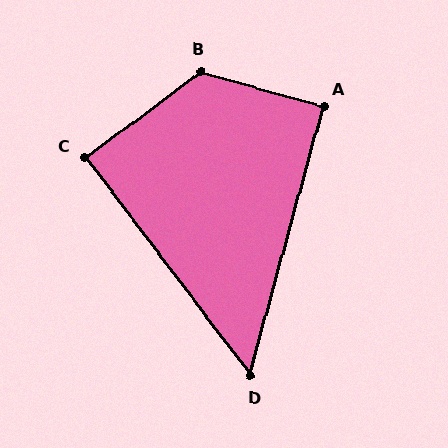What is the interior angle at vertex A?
Approximately 91 degrees (approximately right).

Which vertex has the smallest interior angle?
D, at approximately 52 degrees.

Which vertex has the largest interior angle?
B, at approximately 128 degrees.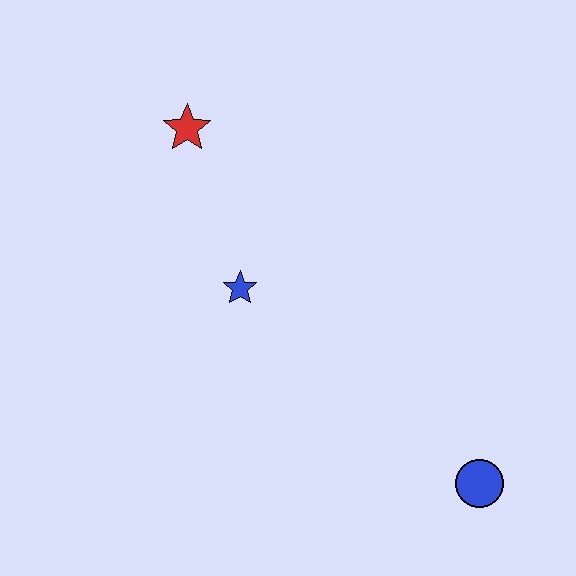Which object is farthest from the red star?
The blue circle is farthest from the red star.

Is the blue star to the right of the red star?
Yes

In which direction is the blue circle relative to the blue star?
The blue circle is to the right of the blue star.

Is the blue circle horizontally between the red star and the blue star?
No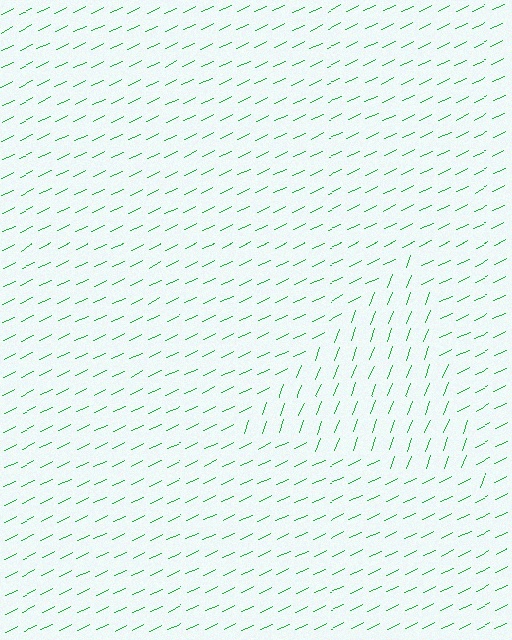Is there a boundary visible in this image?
Yes, there is a texture boundary formed by a change in line orientation.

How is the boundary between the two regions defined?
The boundary is defined purely by a change in line orientation (approximately 45 degrees difference). All lines are the same color and thickness.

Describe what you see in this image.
The image is filled with small green line segments. A triangle region in the image has lines oriented differently from the surrounding lines, creating a visible texture boundary.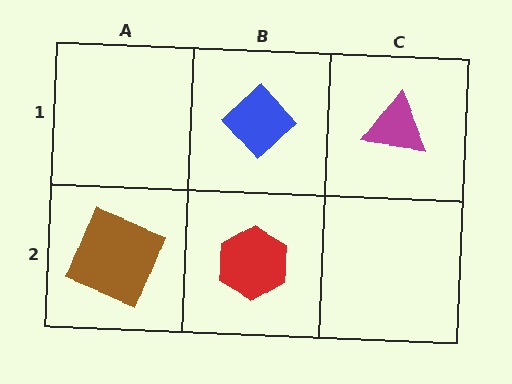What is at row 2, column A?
A brown square.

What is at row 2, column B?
A red hexagon.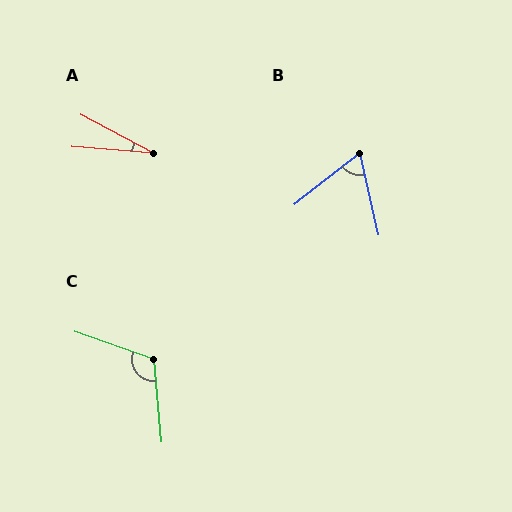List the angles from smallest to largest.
A (23°), B (64°), C (115°).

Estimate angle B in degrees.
Approximately 64 degrees.